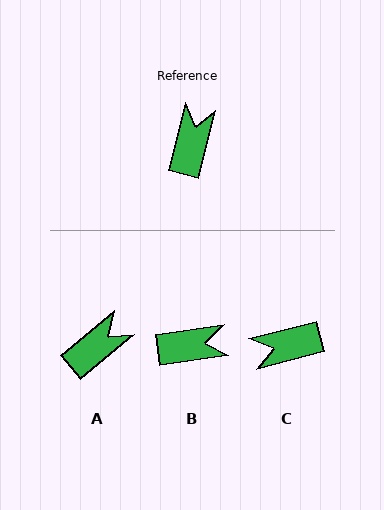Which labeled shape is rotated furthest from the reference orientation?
C, about 119 degrees away.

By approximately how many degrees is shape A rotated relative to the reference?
Approximately 36 degrees clockwise.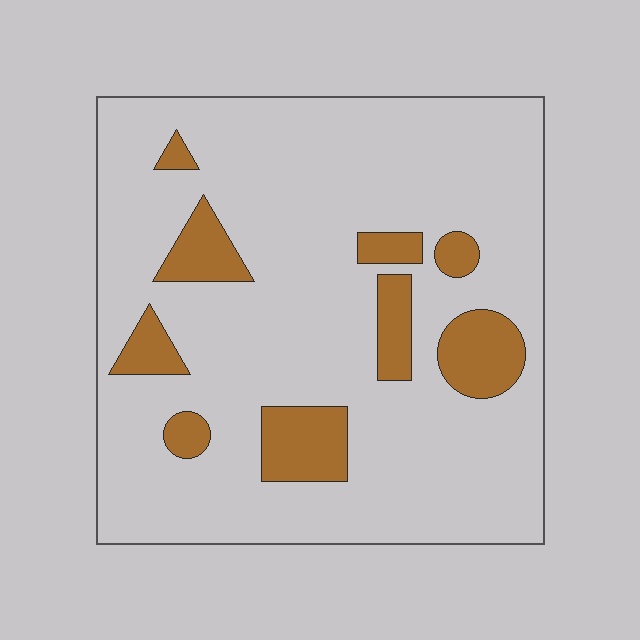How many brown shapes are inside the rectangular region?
9.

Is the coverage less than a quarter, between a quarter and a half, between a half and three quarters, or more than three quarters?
Less than a quarter.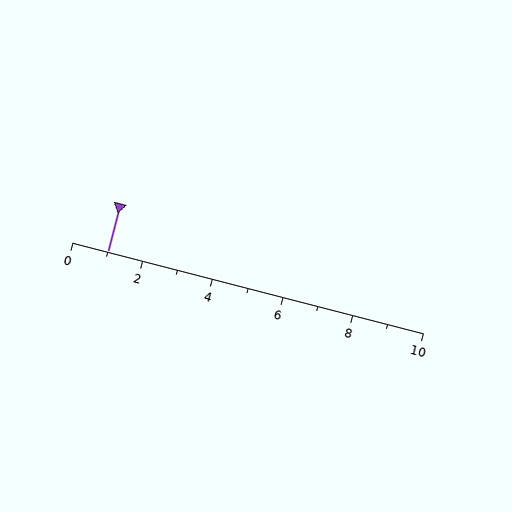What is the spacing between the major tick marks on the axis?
The major ticks are spaced 2 apart.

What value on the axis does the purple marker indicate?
The marker indicates approximately 1.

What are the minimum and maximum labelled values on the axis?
The axis runs from 0 to 10.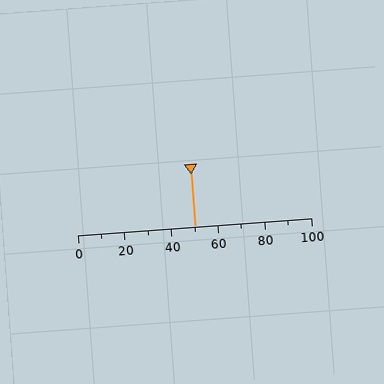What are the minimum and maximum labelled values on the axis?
The axis runs from 0 to 100.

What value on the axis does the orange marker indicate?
The marker indicates approximately 50.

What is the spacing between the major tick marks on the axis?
The major ticks are spaced 20 apart.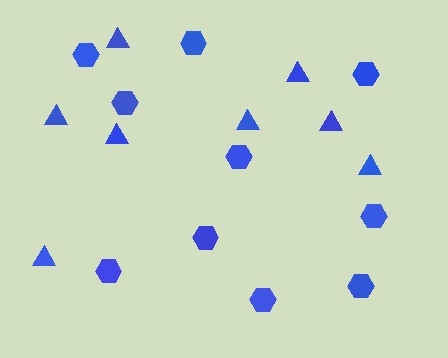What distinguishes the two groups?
There are 2 groups: one group of hexagons (10) and one group of triangles (8).